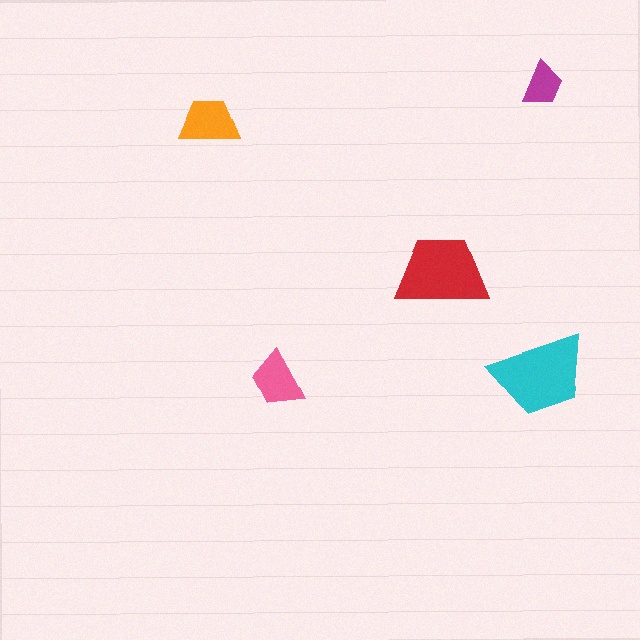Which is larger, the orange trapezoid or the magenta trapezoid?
The orange one.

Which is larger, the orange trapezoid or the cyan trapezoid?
The cyan one.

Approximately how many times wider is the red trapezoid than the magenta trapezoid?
About 2 times wider.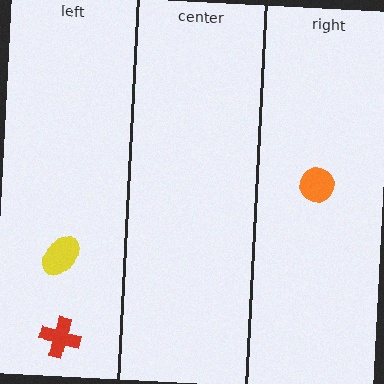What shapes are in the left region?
The red cross, the yellow ellipse.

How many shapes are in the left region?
2.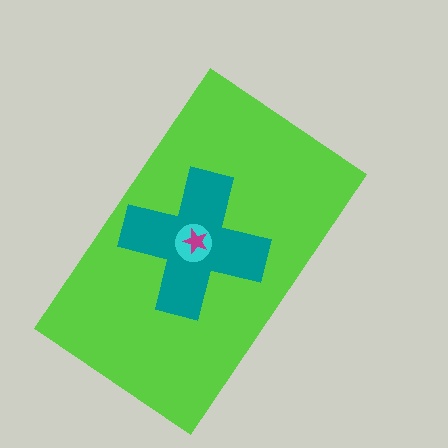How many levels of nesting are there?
4.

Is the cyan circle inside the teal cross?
Yes.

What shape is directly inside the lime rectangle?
The teal cross.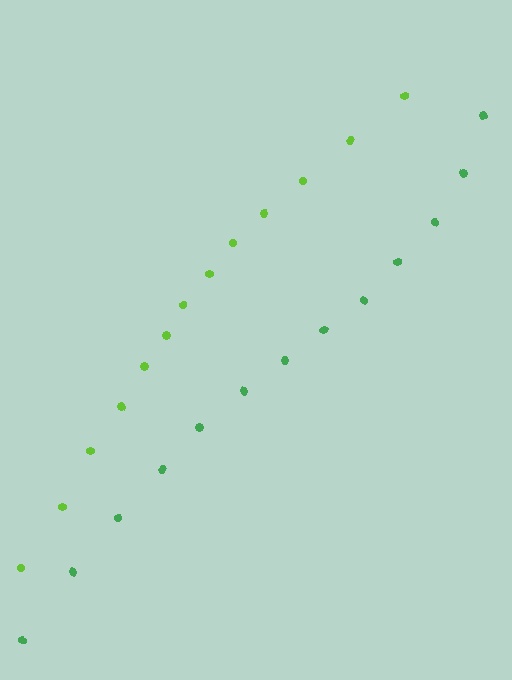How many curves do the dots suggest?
There are 2 distinct paths.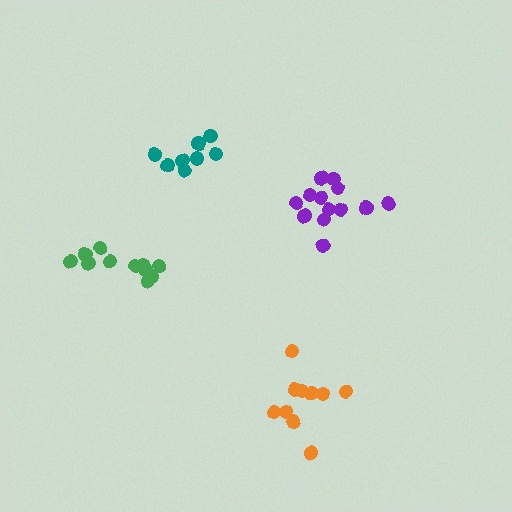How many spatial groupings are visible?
There are 4 spatial groupings.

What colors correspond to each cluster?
The clusters are colored: orange, purple, teal, green.